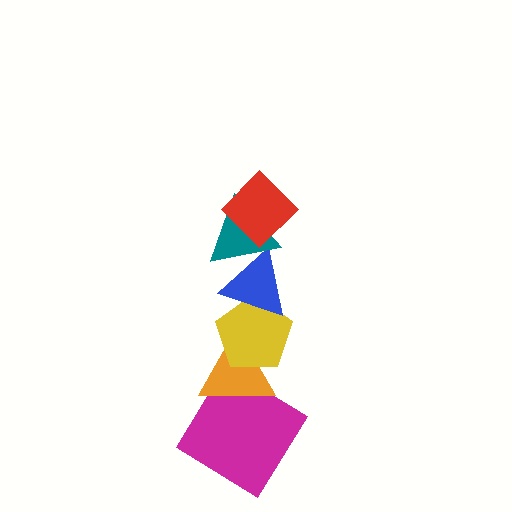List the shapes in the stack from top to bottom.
From top to bottom: the red diamond, the teal triangle, the blue triangle, the yellow pentagon, the orange triangle, the magenta diamond.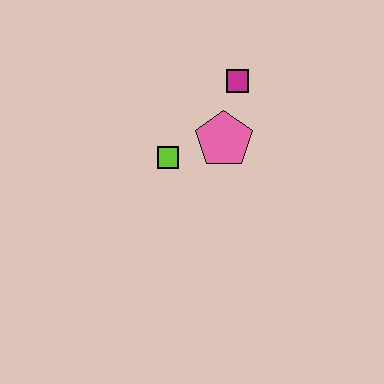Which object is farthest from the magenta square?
The lime square is farthest from the magenta square.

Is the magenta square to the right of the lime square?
Yes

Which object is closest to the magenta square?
The pink pentagon is closest to the magenta square.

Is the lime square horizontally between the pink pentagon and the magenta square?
No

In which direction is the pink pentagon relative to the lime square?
The pink pentagon is to the right of the lime square.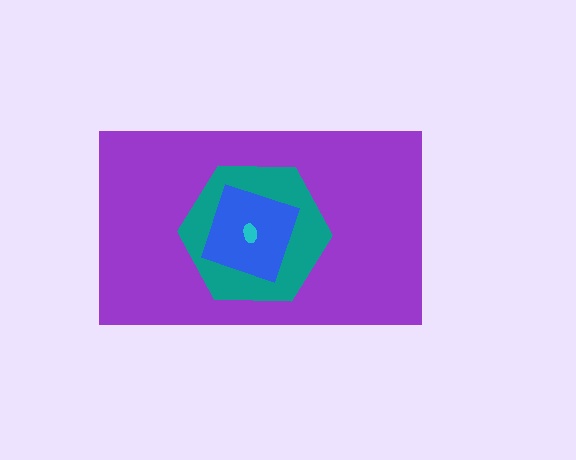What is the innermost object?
The cyan ellipse.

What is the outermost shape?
The purple rectangle.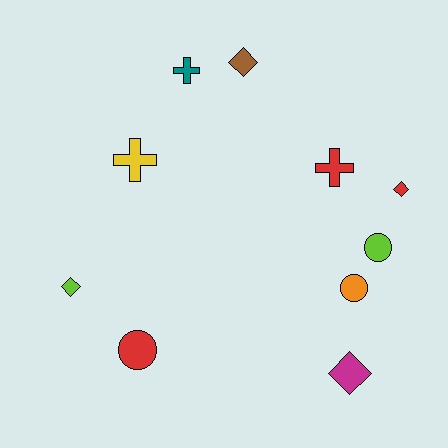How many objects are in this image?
There are 10 objects.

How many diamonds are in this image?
There are 4 diamonds.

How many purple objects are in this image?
There are no purple objects.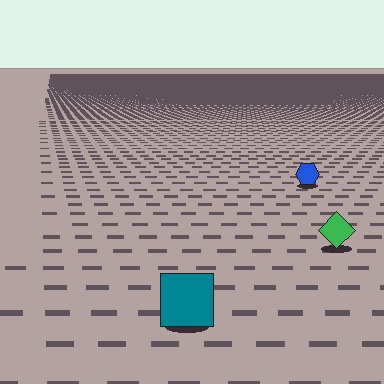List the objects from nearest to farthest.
From nearest to farthest: the teal square, the green diamond, the blue hexagon.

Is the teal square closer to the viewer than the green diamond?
Yes. The teal square is closer — you can tell from the texture gradient: the ground texture is coarser near it.